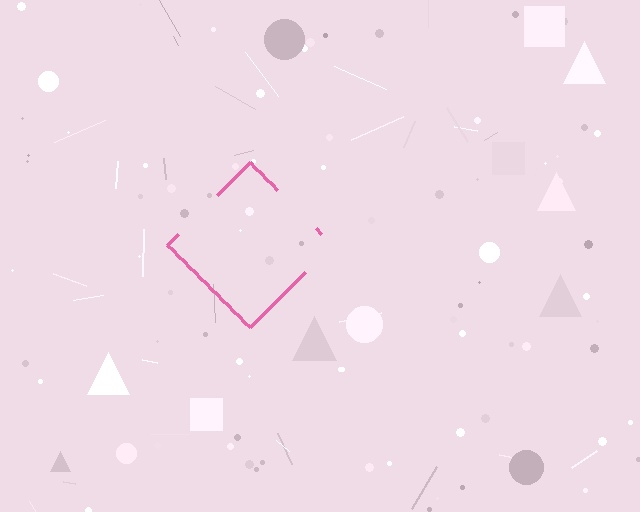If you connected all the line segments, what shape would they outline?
They would outline a diamond.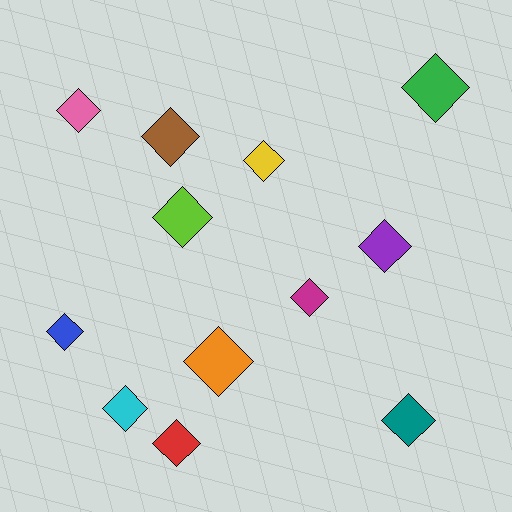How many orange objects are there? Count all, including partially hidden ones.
There is 1 orange object.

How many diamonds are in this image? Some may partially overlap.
There are 12 diamonds.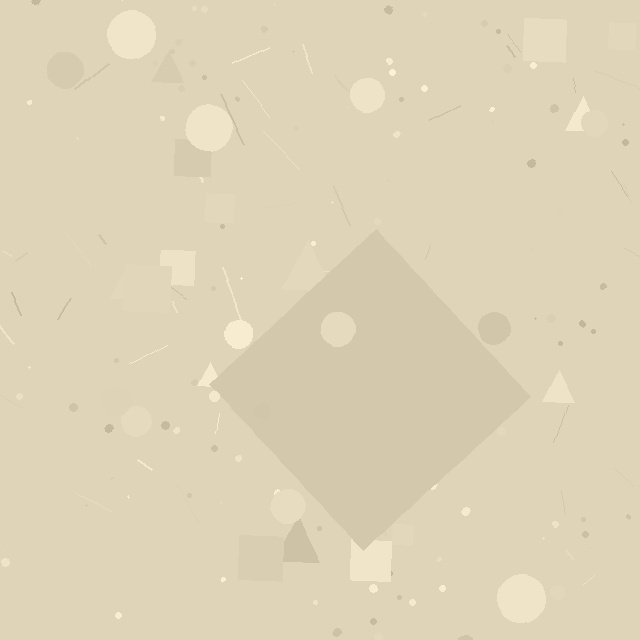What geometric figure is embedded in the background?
A diamond is embedded in the background.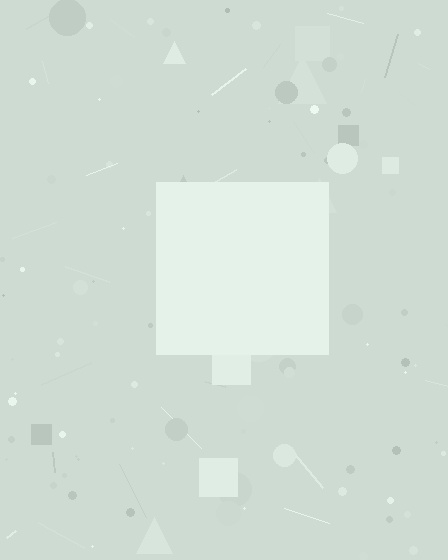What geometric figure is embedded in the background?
A square is embedded in the background.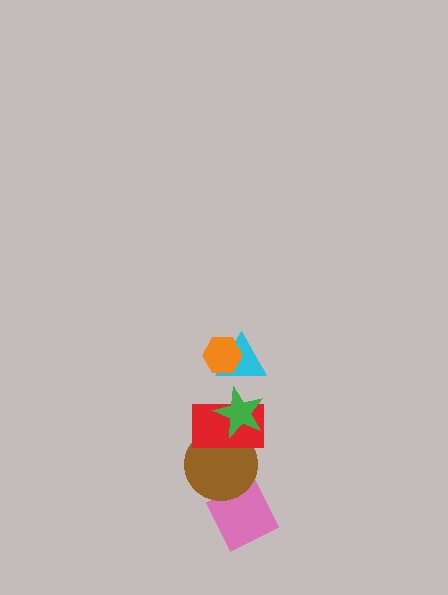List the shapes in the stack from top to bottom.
From top to bottom: the orange hexagon, the cyan triangle, the green star, the red rectangle, the brown circle, the pink diamond.